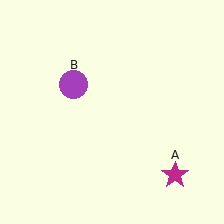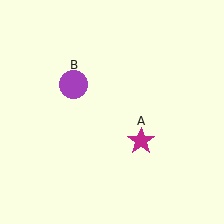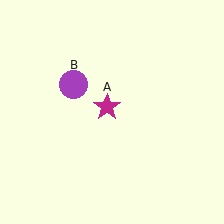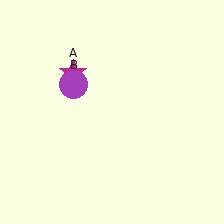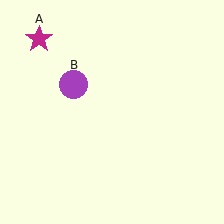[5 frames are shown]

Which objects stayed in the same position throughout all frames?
Purple circle (object B) remained stationary.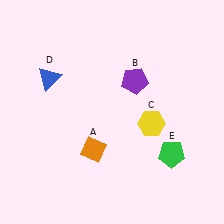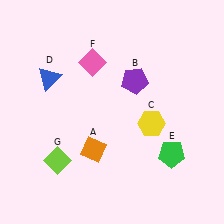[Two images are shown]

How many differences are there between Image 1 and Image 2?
There are 2 differences between the two images.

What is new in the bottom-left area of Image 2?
A lime diamond (G) was added in the bottom-left area of Image 2.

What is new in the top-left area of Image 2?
A pink diamond (F) was added in the top-left area of Image 2.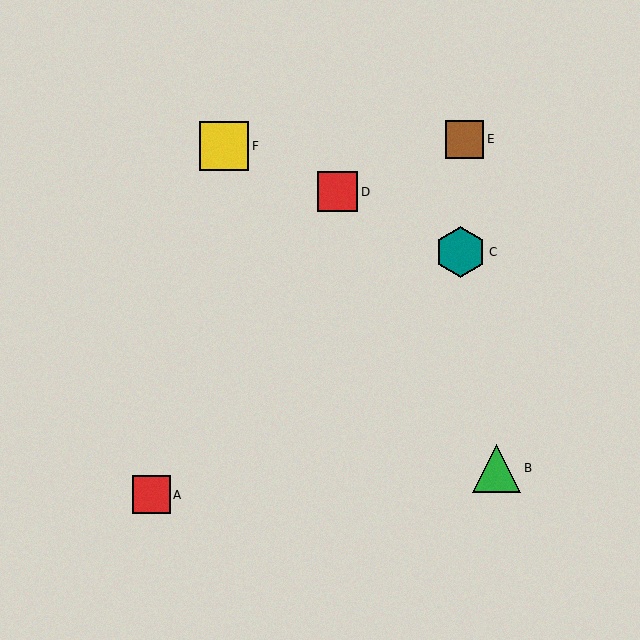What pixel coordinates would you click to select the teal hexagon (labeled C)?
Click at (461, 252) to select the teal hexagon C.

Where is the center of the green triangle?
The center of the green triangle is at (497, 468).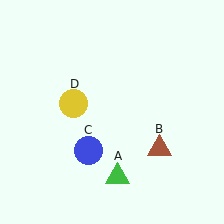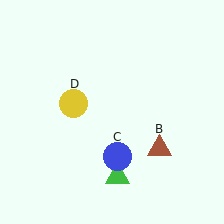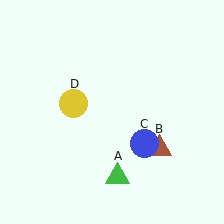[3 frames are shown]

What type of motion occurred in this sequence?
The blue circle (object C) rotated counterclockwise around the center of the scene.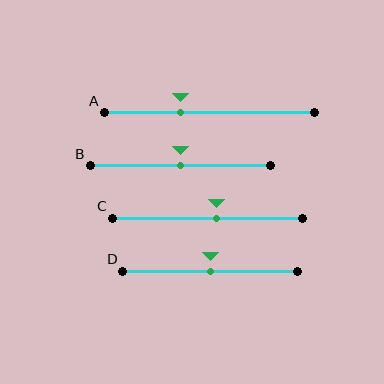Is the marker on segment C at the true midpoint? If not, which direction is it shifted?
No, the marker on segment C is shifted to the right by about 5% of the segment length.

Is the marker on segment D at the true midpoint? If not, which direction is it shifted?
Yes, the marker on segment D is at the true midpoint.